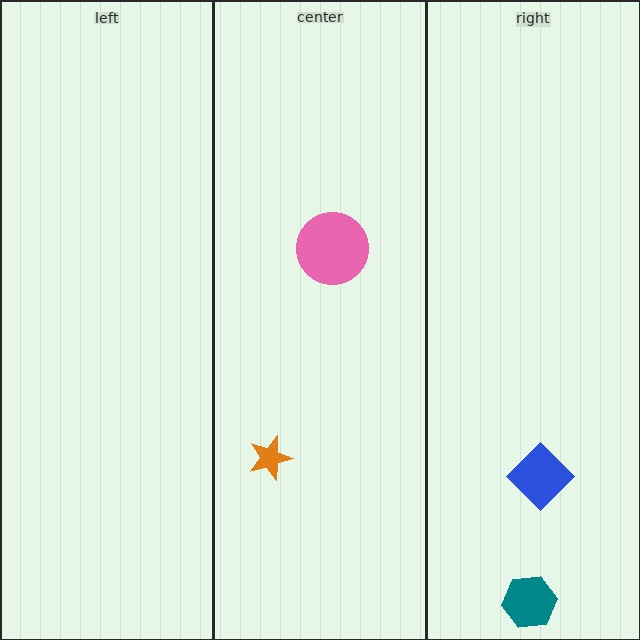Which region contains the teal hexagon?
The right region.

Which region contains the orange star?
The center region.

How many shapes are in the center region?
2.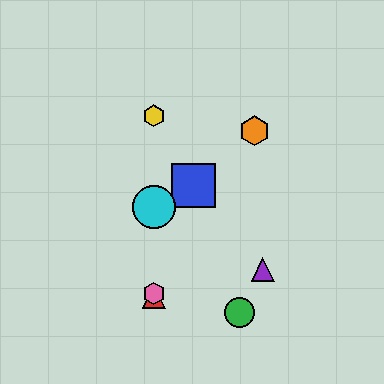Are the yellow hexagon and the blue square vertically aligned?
No, the yellow hexagon is at x≈154 and the blue square is at x≈193.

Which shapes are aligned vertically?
The red triangle, the yellow hexagon, the cyan circle, the pink hexagon are aligned vertically.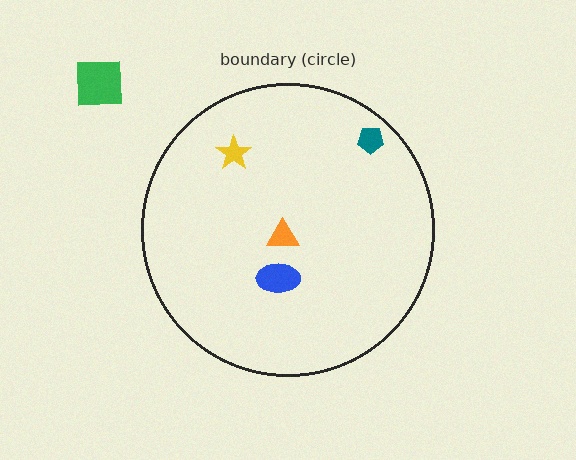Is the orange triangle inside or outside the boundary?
Inside.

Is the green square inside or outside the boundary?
Outside.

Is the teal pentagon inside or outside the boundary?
Inside.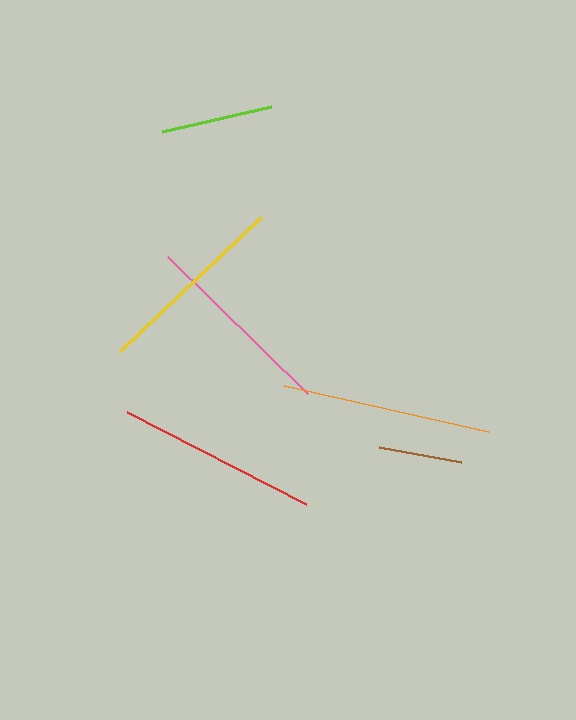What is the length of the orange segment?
The orange segment is approximately 209 pixels long.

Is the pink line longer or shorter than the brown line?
The pink line is longer than the brown line.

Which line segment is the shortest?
The brown line is the shortest at approximately 84 pixels.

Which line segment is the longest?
The orange line is the longest at approximately 209 pixels.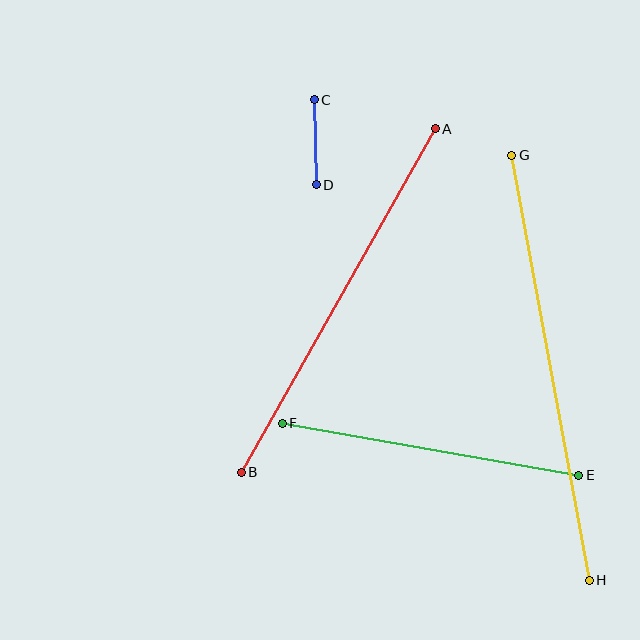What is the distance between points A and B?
The distance is approximately 394 pixels.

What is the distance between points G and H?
The distance is approximately 432 pixels.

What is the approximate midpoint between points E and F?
The midpoint is at approximately (431, 449) pixels.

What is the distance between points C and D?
The distance is approximately 85 pixels.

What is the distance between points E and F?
The distance is approximately 301 pixels.